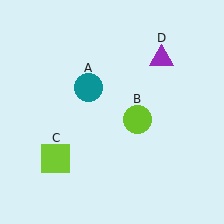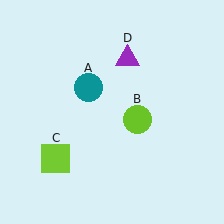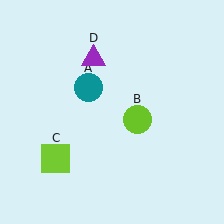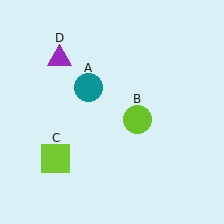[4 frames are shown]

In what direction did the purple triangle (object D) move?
The purple triangle (object D) moved left.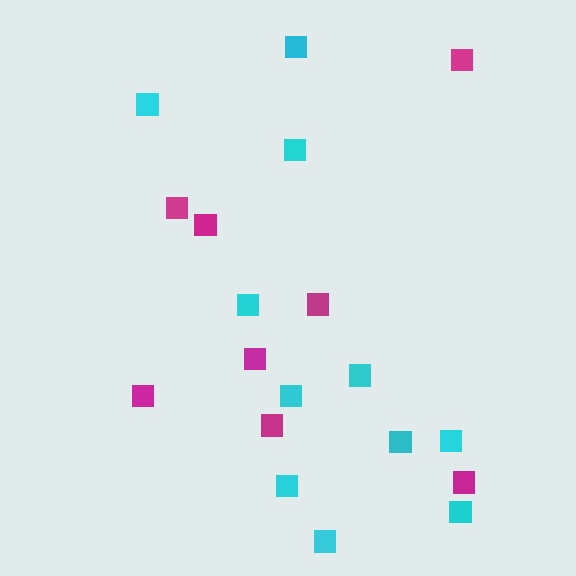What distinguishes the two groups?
There are 2 groups: one group of magenta squares (8) and one group of cyan squares (11).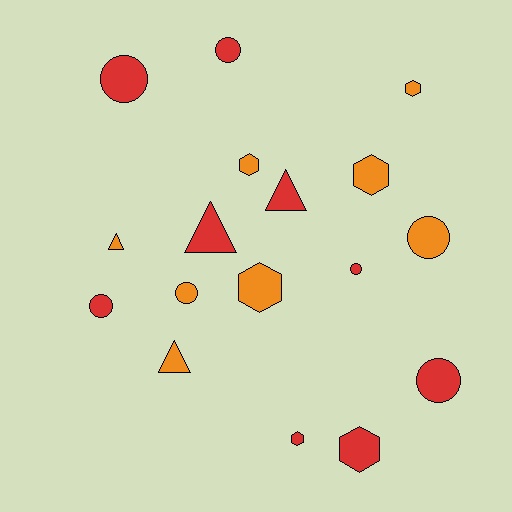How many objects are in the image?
There are 17 objects.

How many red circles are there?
There are 5 red circles.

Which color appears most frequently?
Red, with 9 objects.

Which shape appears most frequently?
Circle, with 7 objects.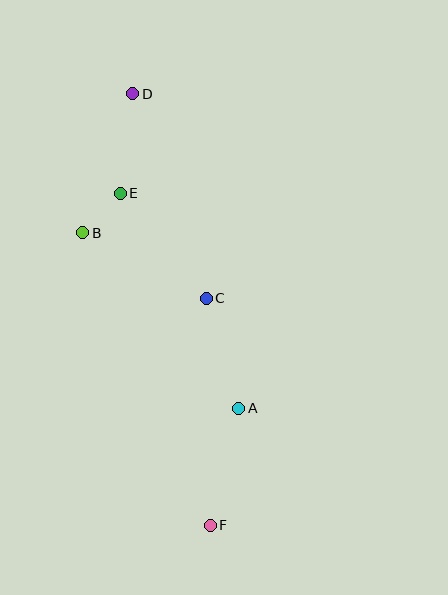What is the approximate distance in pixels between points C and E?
The distance between C and E is approximately 136 pixels.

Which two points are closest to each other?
Points B and E are closest to each other.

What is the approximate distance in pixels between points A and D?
The distance between A and D is approximately 332 pixels.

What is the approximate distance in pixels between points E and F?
The distance between E and F is approximately 344 pixels.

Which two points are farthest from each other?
Points D and F are farthest from each other.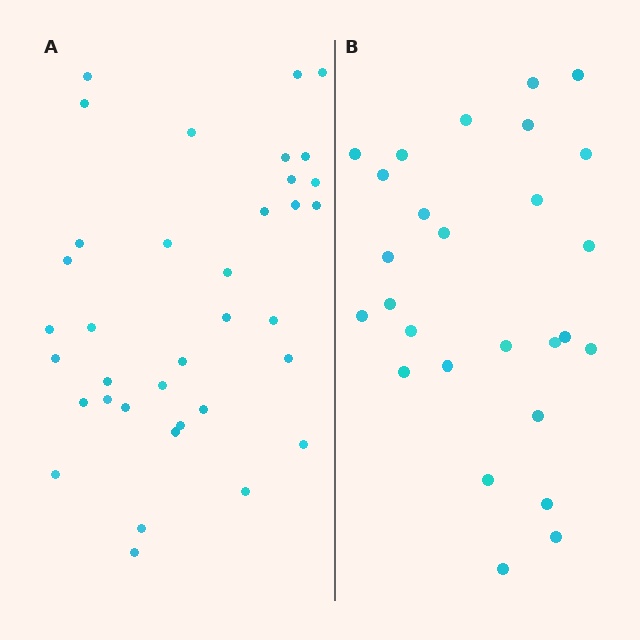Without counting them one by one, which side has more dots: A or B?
Region A (the left region) has more dots.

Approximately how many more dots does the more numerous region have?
Region A has roughly 8 or so more dots than region B.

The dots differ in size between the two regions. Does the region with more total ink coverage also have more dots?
No. Region B has more total ink coverage because its dots are larger, but region A actually contains more individual dots. Total area can be misleading — the number of items is what matters here.